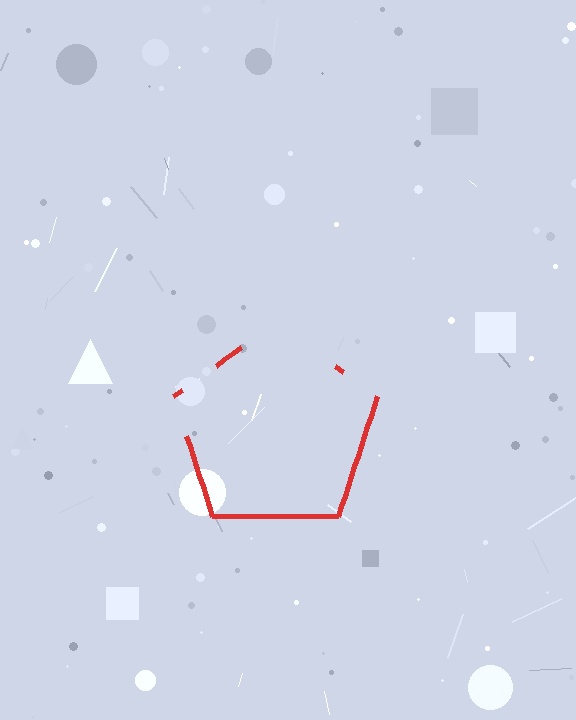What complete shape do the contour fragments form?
The contour fragments form a pentagon.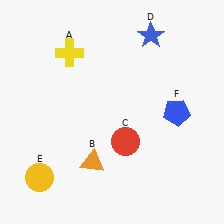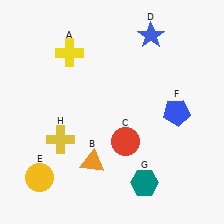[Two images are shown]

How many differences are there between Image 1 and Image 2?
There are 2 differences between the two images.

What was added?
A teal hexagon (G), a yellow cross (H) were added in Image 2.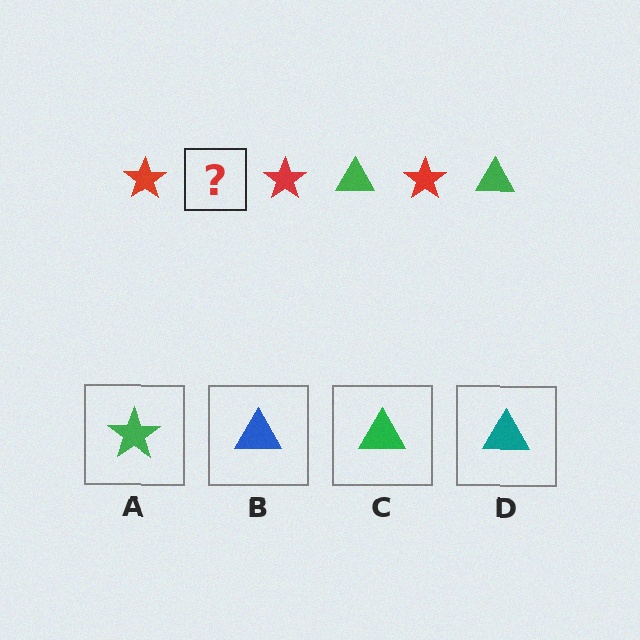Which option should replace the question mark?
Option C.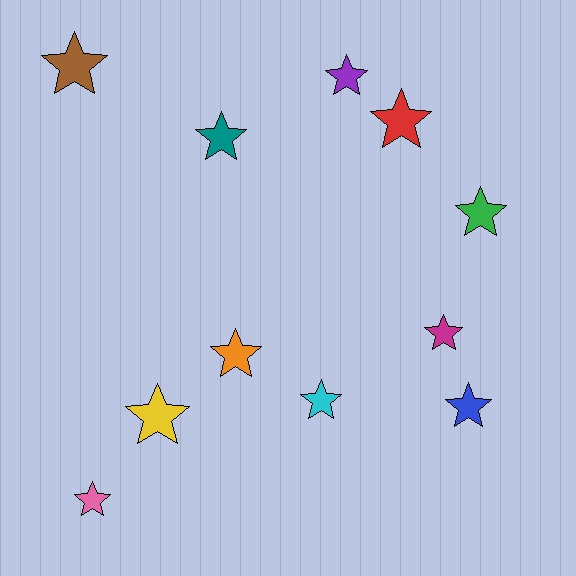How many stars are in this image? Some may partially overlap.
There are 11 stars.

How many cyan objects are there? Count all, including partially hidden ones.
There is 1 cyan object.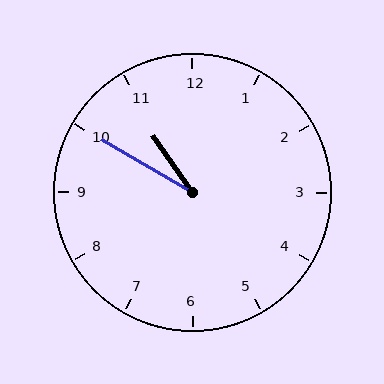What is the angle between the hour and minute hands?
Approximately 25 degrees.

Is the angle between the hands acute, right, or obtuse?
It is acute.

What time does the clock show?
10:50.